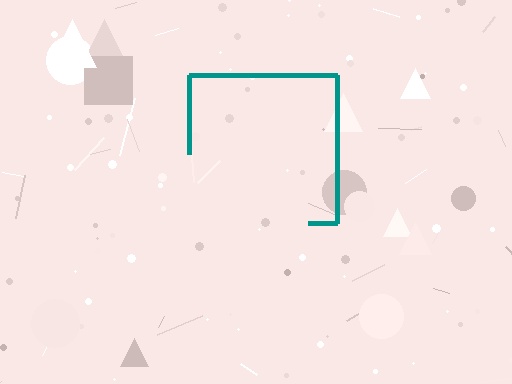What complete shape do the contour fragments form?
The contour fragments form a square.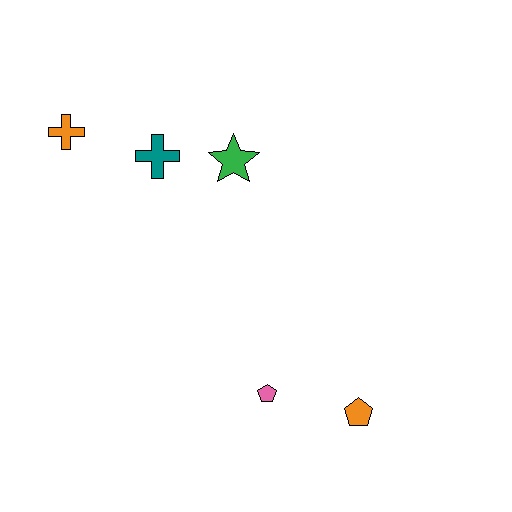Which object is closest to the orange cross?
The teal cross is closest to the orange cross.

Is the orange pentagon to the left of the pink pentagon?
No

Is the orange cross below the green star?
No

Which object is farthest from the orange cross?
The orange pentagon is farthest from the orange cross.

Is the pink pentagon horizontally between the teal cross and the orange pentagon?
Yes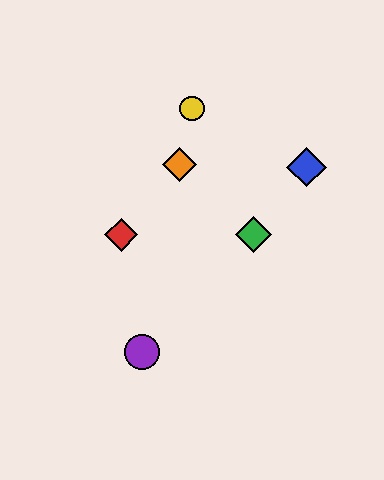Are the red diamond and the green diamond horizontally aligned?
Yes, both are at y≈235.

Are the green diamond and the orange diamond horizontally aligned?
No, the green diamond is at y≈235 and the orange diamond is at y≈164.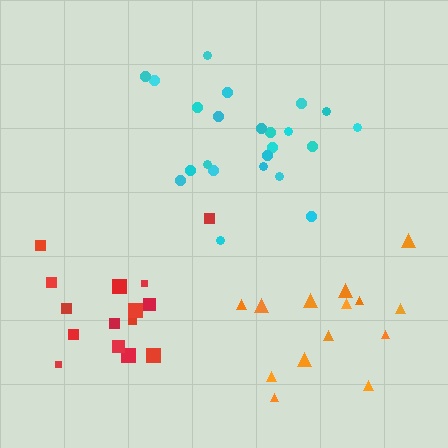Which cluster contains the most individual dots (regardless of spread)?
Cyan (23).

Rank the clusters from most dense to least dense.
red, orange, cyan.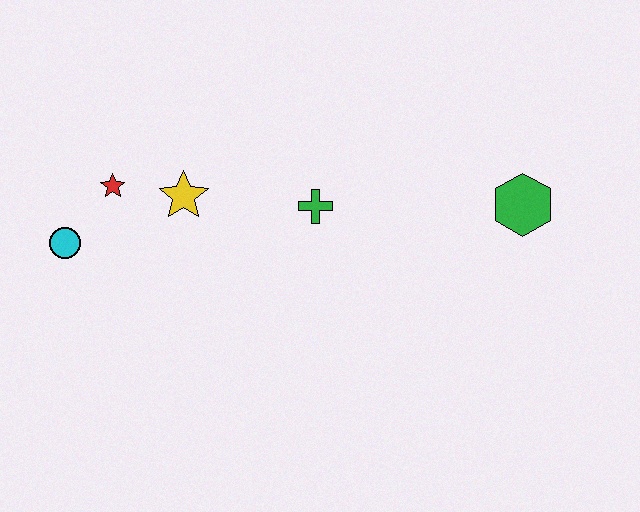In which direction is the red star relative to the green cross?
The red star is to the left of the green cross.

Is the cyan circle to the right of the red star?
No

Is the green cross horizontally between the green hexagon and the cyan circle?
Yes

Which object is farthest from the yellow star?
The green hexagon is farthest from the yellow star.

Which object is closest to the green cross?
The yellow star is closest to the green cross.